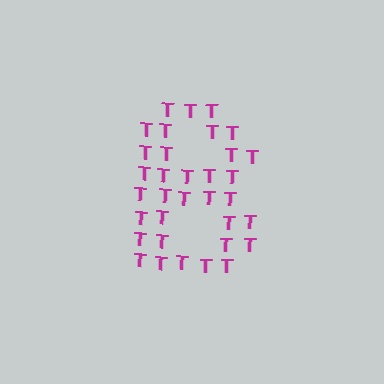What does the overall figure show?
The overall figure shows the digit 8.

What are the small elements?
The small elements are letter T's.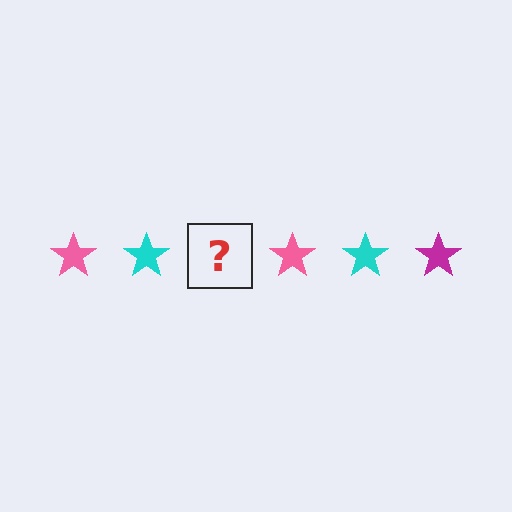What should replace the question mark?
The question mark should be replaced with a magenta star.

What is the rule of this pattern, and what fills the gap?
The rule is that the pattern cycles through pink, cyan, magenta stars. The gap should be filled with a magenta star.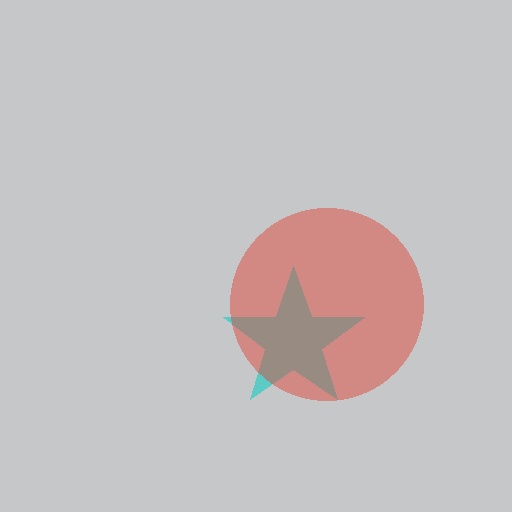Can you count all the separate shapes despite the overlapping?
Yes, there are 2 separate shapes.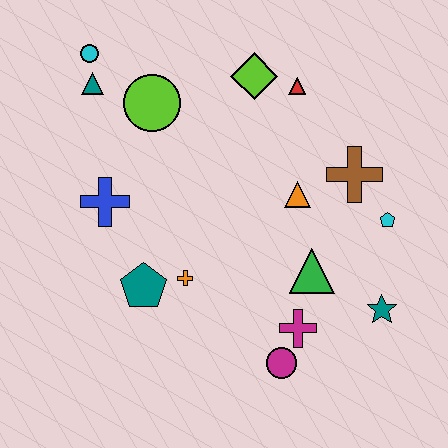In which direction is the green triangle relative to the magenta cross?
The green triangle is above the magenta cross.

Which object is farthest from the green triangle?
The cyan circle is farthest from the green triangle.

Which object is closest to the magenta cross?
The magenta circle is closest to the magenta cross.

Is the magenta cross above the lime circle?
No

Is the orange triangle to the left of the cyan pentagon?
Yes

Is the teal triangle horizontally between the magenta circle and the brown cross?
No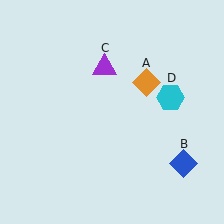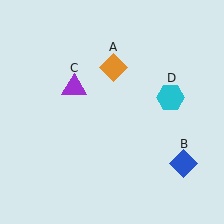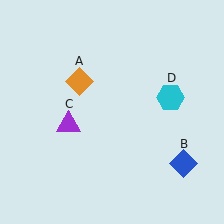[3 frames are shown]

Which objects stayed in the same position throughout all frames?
Blue diamond (object B) and cyan hexagon (object D) remained stationary.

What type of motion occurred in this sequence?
The orange diamond (object A), purple triangle (object C) rotated counterclockwise around the center of the scene.